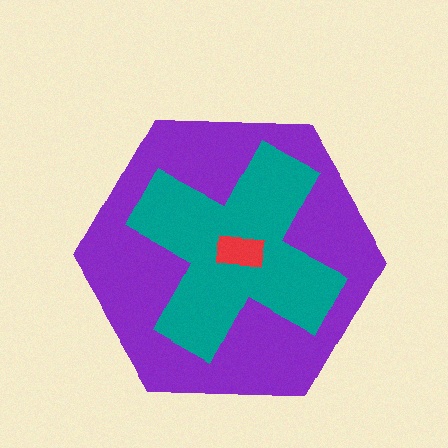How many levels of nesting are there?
3.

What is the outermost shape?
The purple hexagon.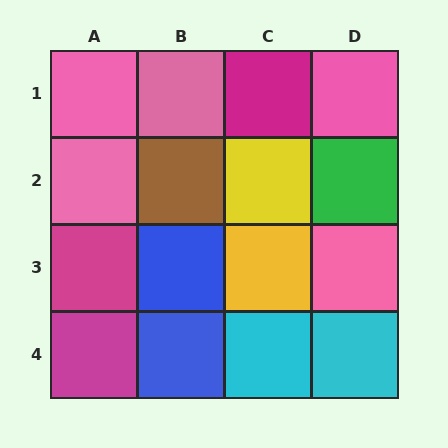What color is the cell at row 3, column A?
Magenta.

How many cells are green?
1 cell is green.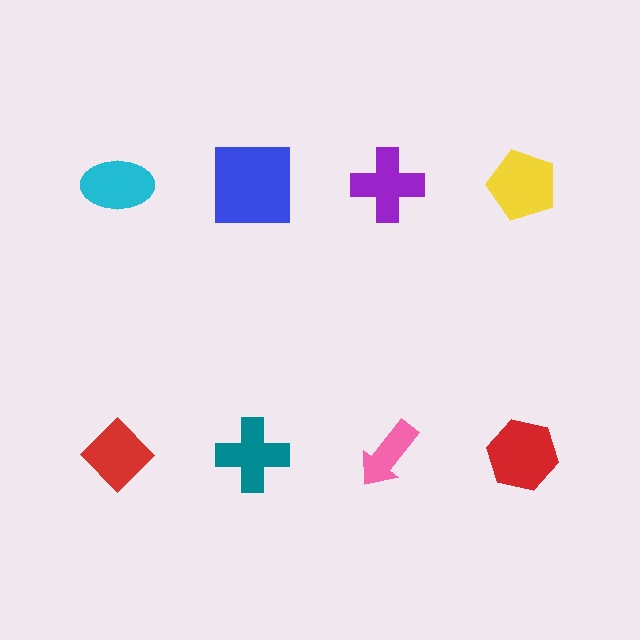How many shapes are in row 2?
4 shapes.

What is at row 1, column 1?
A cyan ellipse.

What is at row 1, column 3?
A purple cross.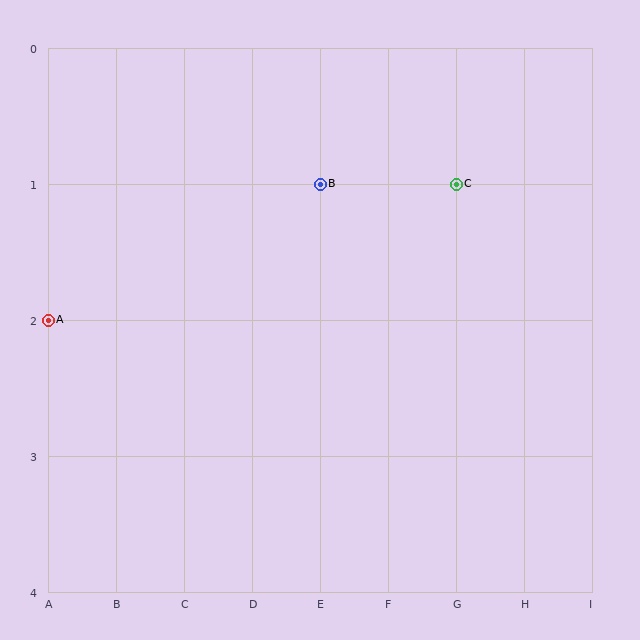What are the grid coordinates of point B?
Point B is at grid coordinates (E, 1).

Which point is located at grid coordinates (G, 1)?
Point C is at (G, 1).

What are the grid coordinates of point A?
Point A is at grid coordinates (A, 2).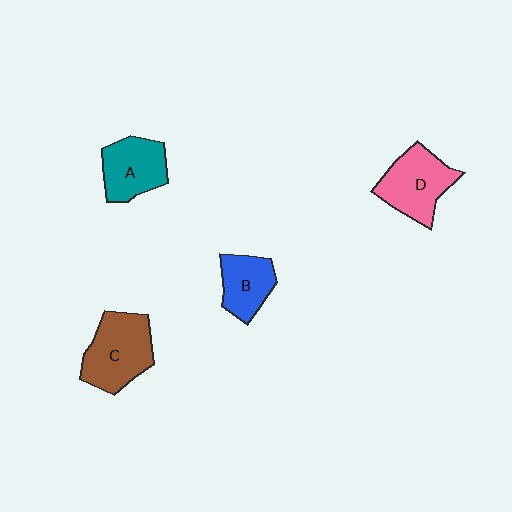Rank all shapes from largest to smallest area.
From largest to smallest: C (brown), D (pink), A (teal), B (blue).